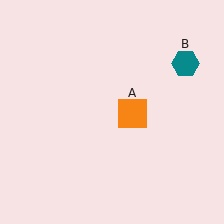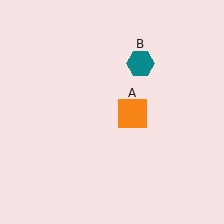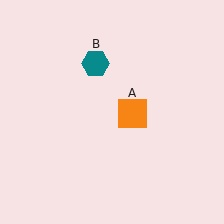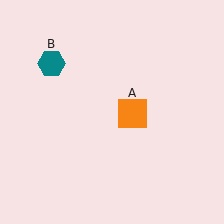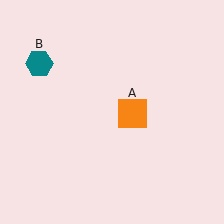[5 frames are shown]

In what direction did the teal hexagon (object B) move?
The teal hexagon (object B) moved left.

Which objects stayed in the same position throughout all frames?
Orange square (object A) remained stationary.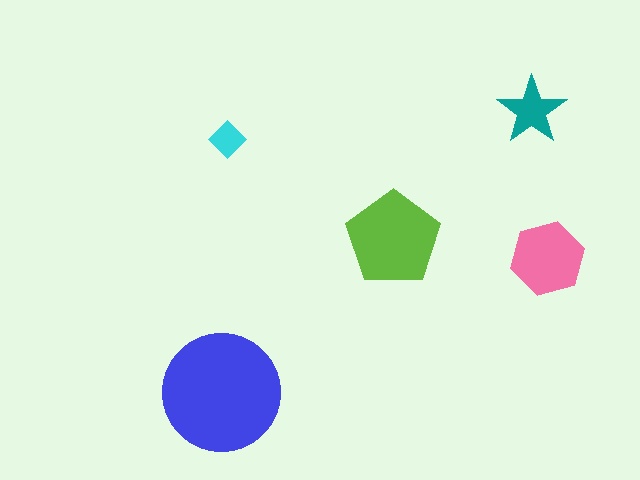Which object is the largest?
The blue circle.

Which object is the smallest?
The cyan diamond.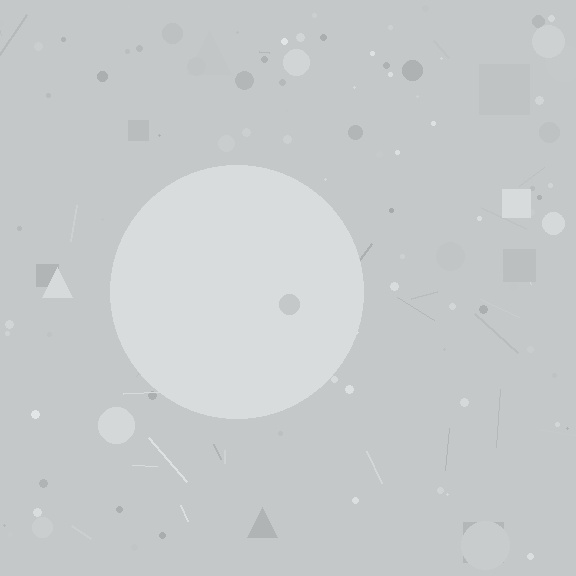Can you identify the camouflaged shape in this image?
The camouflaged shape is a circle.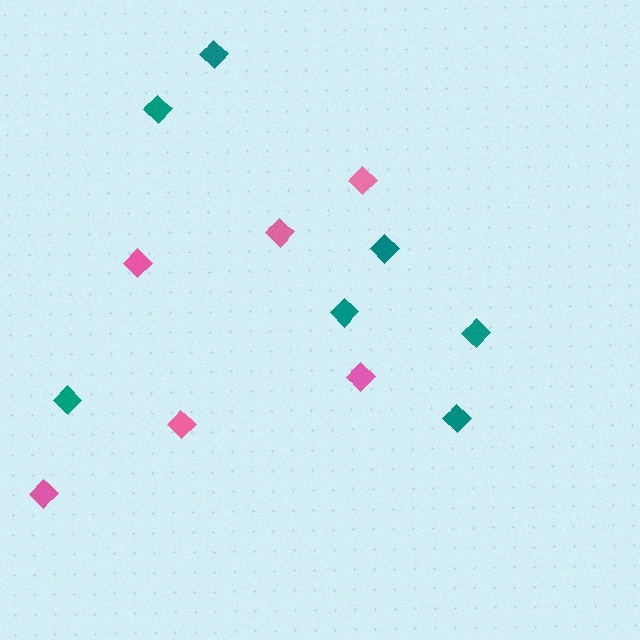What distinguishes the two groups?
There are 2 groups: one group of pink diamonds (6) and one group of teal diamonds (7).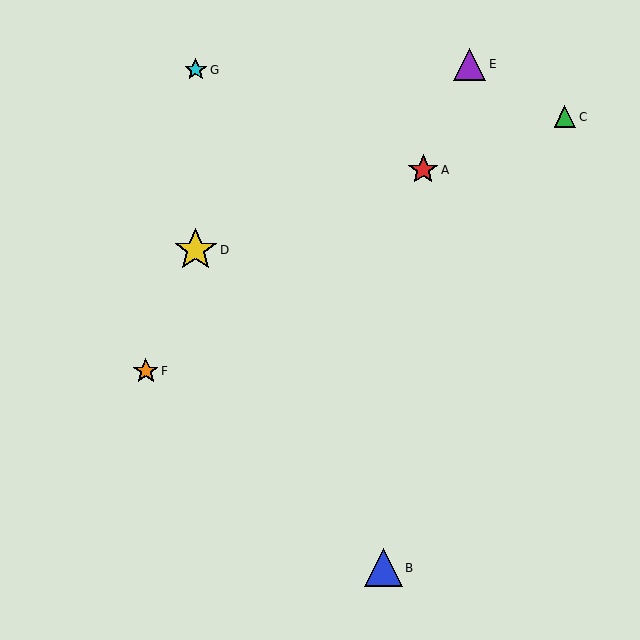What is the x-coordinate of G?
Object G is at x≈196.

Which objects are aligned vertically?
Objects D, G are aligned vertically.